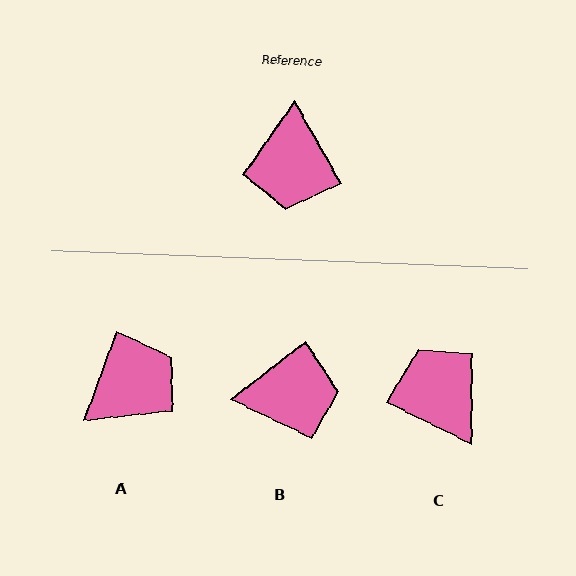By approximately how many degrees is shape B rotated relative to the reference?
Approximately 99 degrees counter-clockwise.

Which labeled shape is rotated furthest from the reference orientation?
C, about 145 degrees away.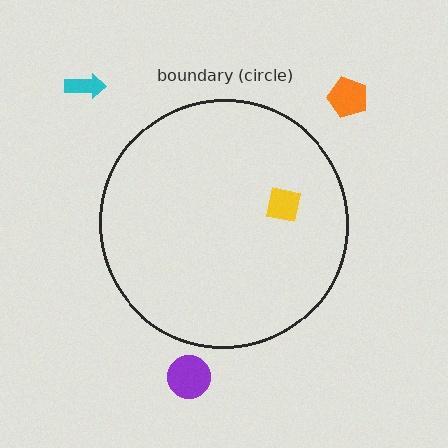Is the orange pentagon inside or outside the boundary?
Outside.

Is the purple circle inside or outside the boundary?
Outside.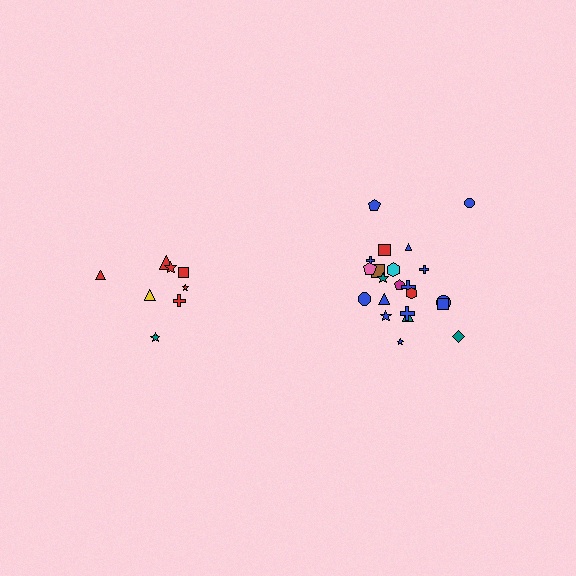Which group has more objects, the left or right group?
The right group.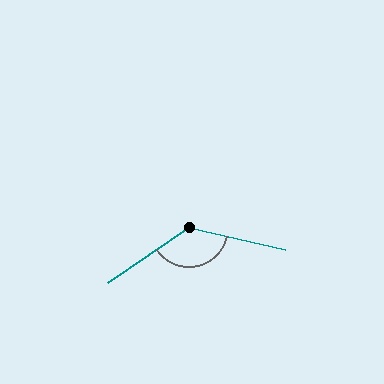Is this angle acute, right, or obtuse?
It is obtuse.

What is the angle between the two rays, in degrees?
Approximately 132 degrees.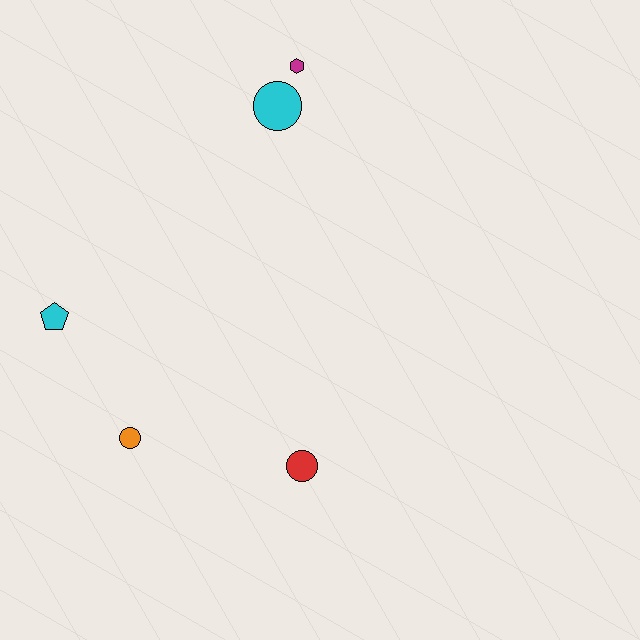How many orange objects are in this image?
There is 1 orange object.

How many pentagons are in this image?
There is 1 pentagon.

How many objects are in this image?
There are 5 objects.